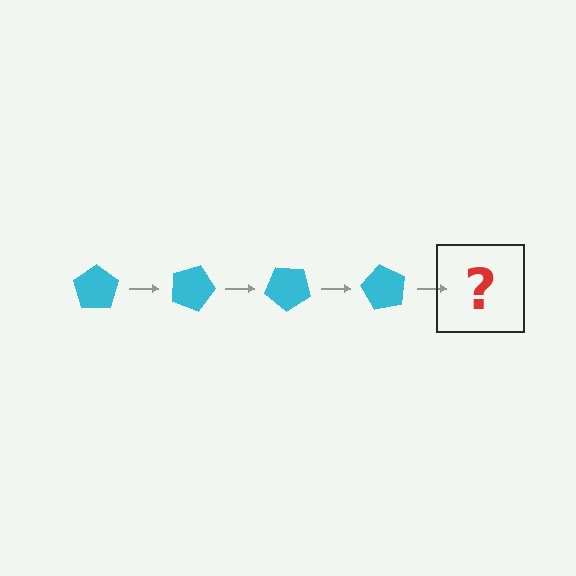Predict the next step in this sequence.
The next step is a cyan pentagon rotated 80 degrees.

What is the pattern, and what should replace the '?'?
The pattern is that the pentagon rotates 20 degrees each step. The '?' should be a cyan pentagon rotated 80 degrees.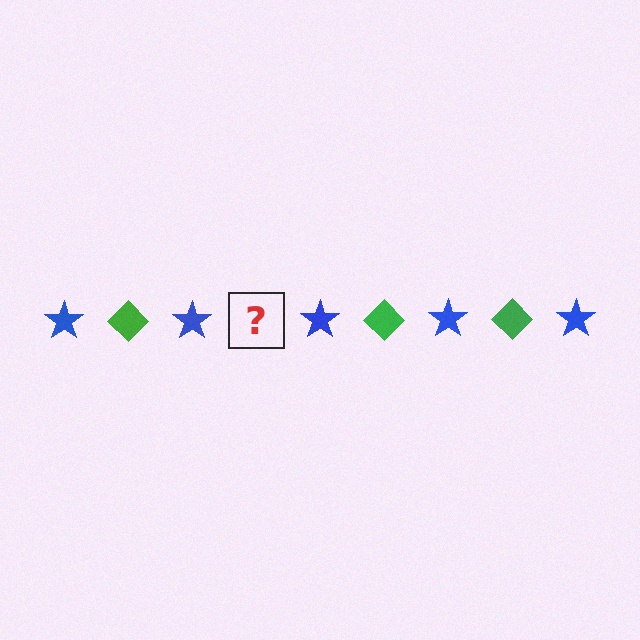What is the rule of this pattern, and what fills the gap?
The rule is that the pattern alternates between blue star and green diamond. The gap should be filled with a green diamond.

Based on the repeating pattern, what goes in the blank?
The blank should be a green diamond.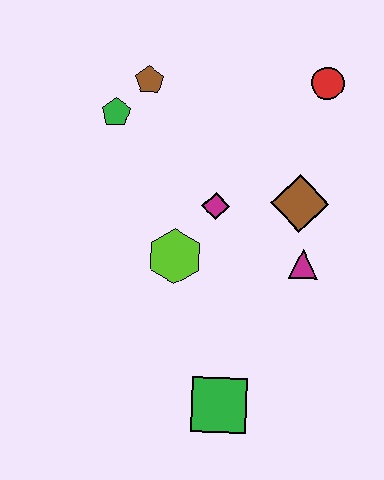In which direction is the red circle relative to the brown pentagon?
The red circle is to the right of the brown pentagon.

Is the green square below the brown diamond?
Yes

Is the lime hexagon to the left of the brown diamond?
Yes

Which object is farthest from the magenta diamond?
The green square is farthest from the magenta diamond.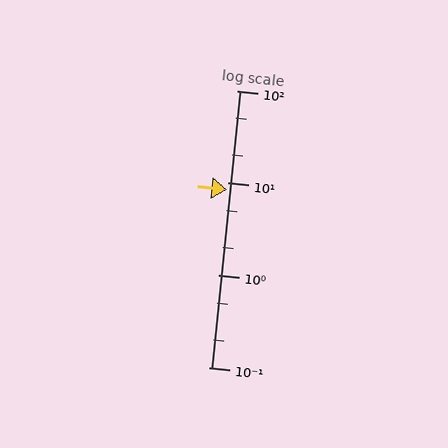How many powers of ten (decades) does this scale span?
The scale spans 3 decades, from 0.1 to 100.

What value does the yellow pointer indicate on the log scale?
The pointer indicates approximately 8.5.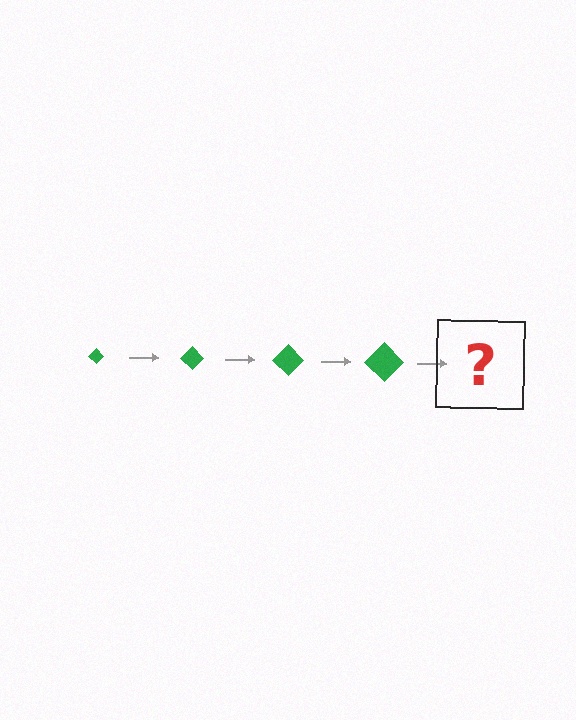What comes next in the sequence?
The next element should be a green diamond, larger than the previous one.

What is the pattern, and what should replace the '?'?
The pattern is that the diamond gets progressively larger each step. The '?' should be a green diamond, larger than the previous one.